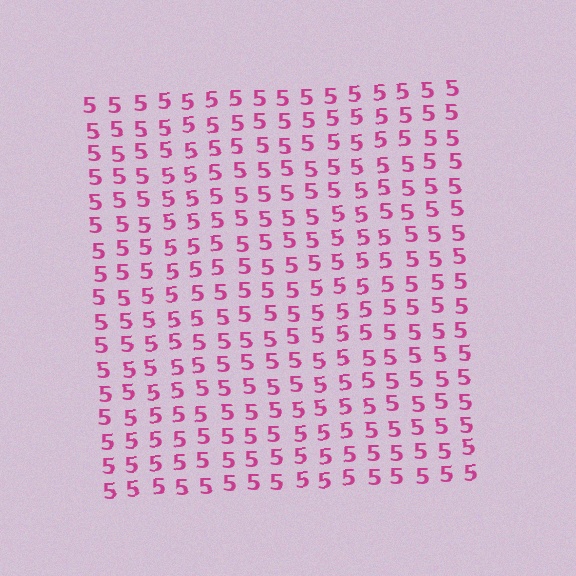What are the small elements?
The small elements are digit 5's.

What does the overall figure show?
The overall figure shows a square.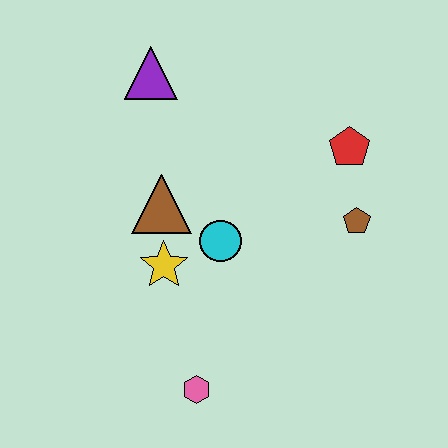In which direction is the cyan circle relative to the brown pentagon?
The cyan circle is to the left of the brown pentagon.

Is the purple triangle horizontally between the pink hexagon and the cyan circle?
No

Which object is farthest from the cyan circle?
The purple triangle is farthest from the cyan circle.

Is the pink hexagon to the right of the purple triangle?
Yes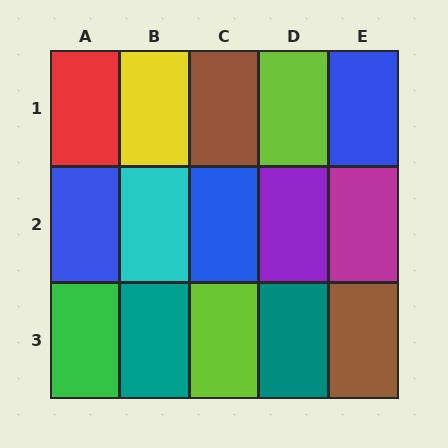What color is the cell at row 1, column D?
Lime.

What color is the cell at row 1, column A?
Red.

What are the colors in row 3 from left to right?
Green, teal, lime, teal, brown.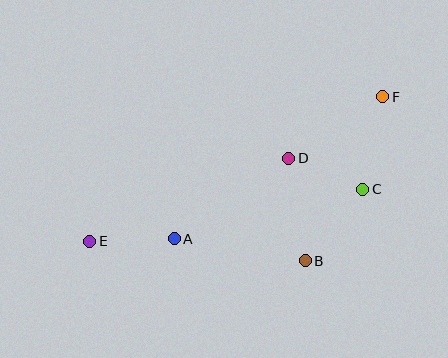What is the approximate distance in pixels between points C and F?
The distance between C and F is approximately 95 pixels.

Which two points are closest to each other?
Points C and D are closest to each other.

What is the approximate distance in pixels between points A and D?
The distance between A and D is approximately 140 pixels.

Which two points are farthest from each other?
Points E and F are farthest from each other.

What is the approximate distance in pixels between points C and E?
The distance between C and E is approximately 278 pixels.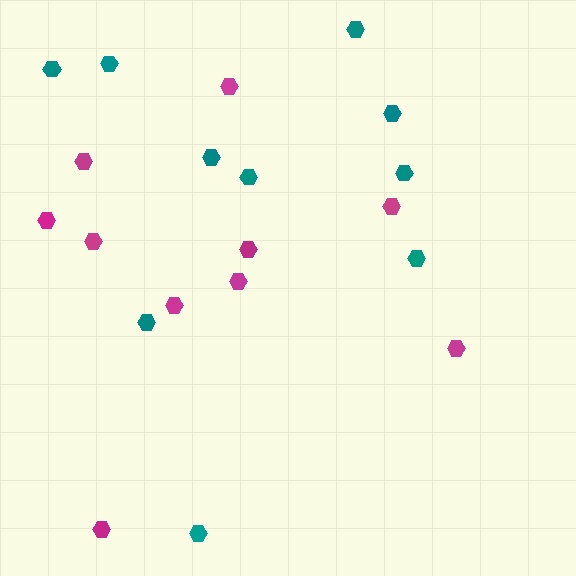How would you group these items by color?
There are 2 groups: one group of magenta hexagons (10) and one group of teal hexagons (10).